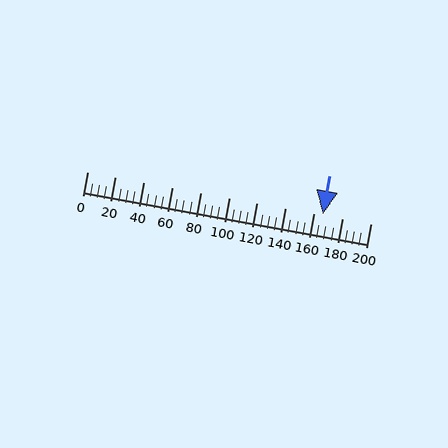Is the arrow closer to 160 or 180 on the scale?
The arrow is closer to 160.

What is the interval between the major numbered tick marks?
The major tick marks are spaced 20 units apart.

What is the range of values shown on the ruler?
The ruler shows values from 0 to 200.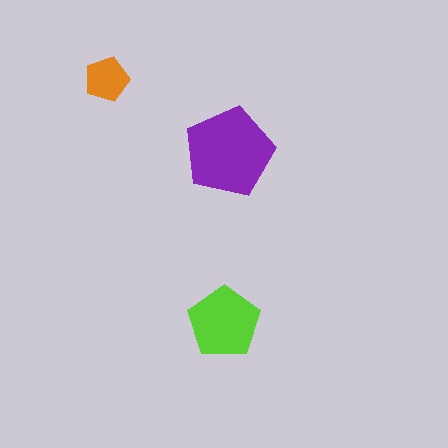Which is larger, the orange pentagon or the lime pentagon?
The lime one.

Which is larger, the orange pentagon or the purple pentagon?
The purple one.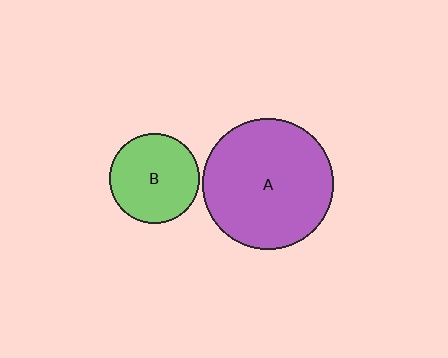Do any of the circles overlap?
No, none of the circles overlap.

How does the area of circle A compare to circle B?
Approximately 2.1 times.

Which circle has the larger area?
Circle A (purple).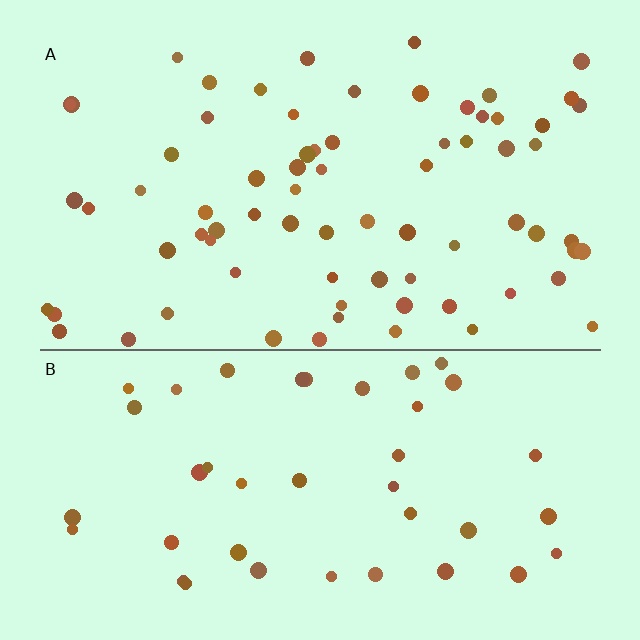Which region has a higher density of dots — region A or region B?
A (the top).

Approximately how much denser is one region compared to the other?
Approximately 1.7× — region A over region B.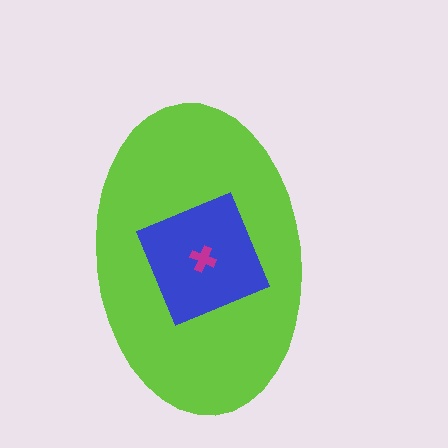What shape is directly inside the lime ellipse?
The blue square.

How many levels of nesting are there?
3.